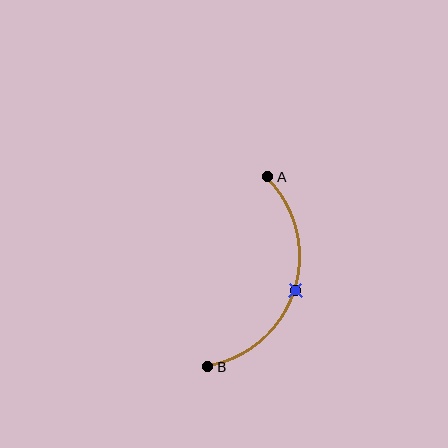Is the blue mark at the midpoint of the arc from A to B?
Yes. The blue mark lies on the arc at equal arc-length from both A and B — it is the arc midpoint.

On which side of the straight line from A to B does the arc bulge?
The arc bulges to the right of the straight line connecting A and B.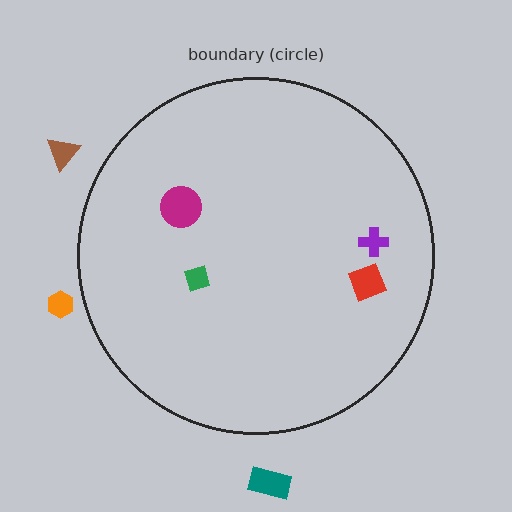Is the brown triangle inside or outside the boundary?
Outside.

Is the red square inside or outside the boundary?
Inside.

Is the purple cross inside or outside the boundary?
Inside.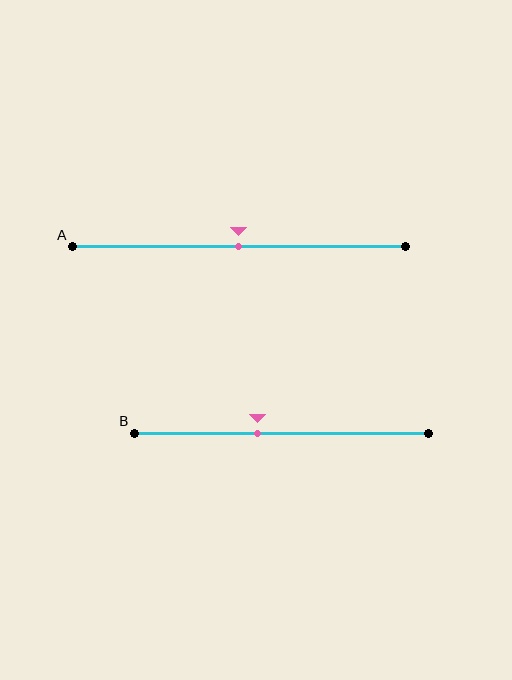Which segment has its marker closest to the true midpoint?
Segment A has its marker closest to the true midpoint.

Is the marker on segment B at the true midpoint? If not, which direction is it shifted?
No, the marker on segment B is shifted to the left by about 8% of the segment length.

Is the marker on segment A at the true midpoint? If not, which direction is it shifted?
Yes, the marker on segment A is at the true midpoint.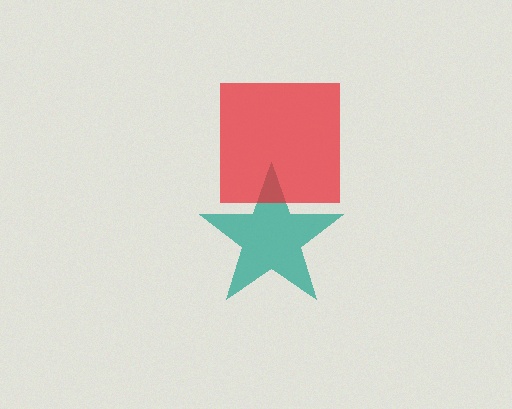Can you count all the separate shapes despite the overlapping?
Yes, there are 2 separate shapes.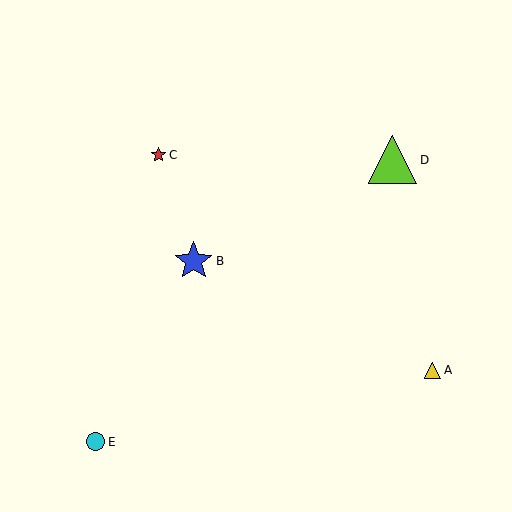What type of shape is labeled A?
Shape A is a yellow triangle.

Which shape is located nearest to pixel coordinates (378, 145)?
The lime triangle (labeled D) at (393, 160) is nearest to that location.